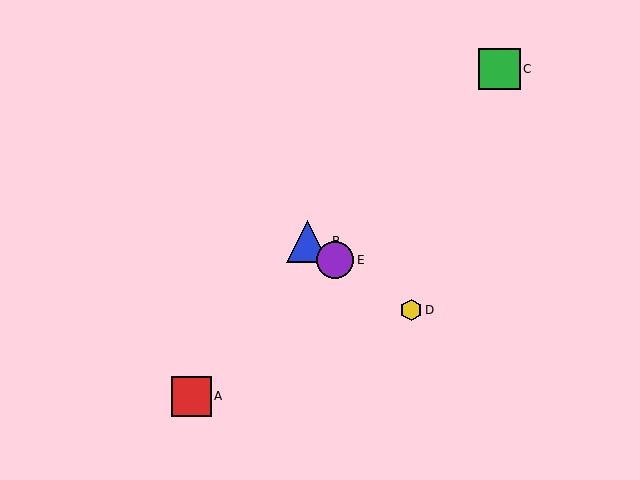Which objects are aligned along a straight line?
Objects B, D, E are aligned along a straight line.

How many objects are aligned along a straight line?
3 objects (B, D, E) are aligned along a straight line.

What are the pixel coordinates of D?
Object D is at (411, 310).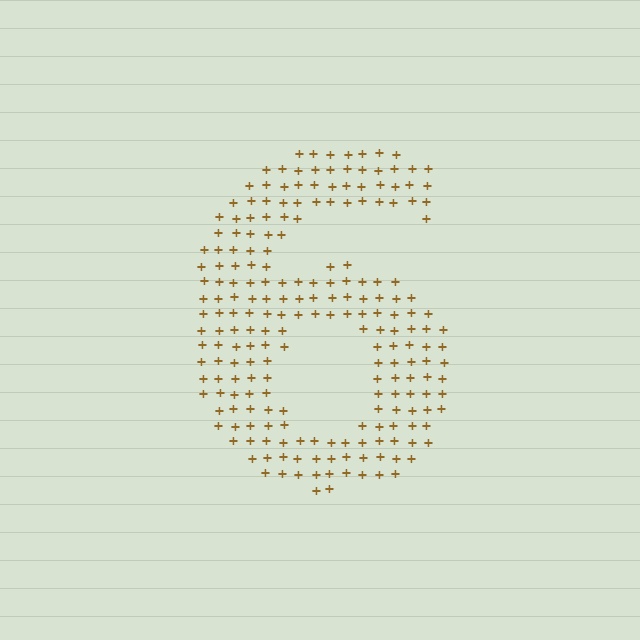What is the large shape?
The large shape is the digit 6.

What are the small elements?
The small elements are plus signs.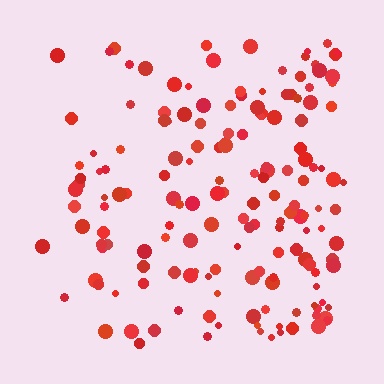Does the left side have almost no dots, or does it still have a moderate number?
Still a moderate number, just noticeably fewer than the right.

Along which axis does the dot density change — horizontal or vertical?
Horizontal.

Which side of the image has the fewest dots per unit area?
The left.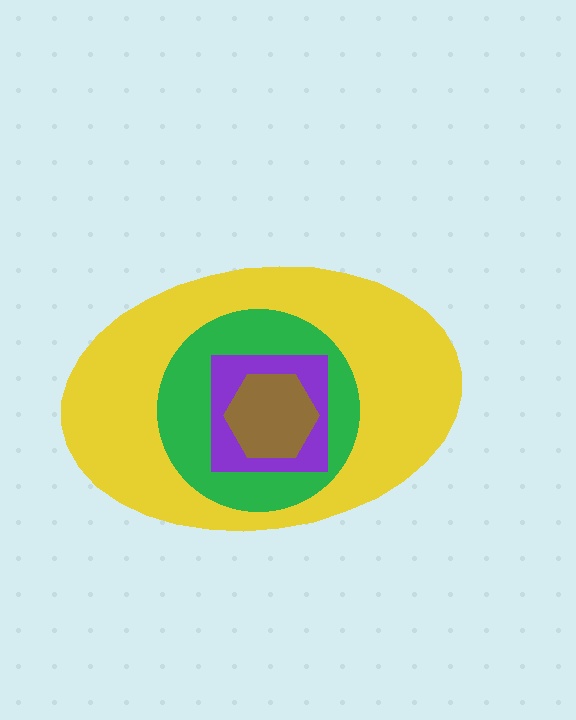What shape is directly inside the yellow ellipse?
The green circle.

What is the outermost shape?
The yellow ellipse.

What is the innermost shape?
The brown hexagon.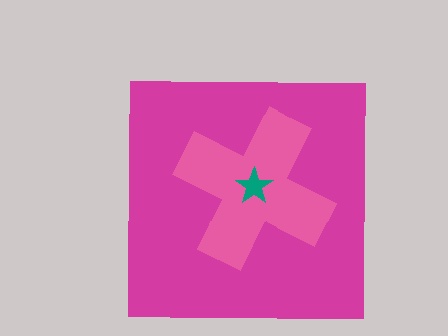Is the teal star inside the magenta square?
Yes.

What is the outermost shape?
The magenta square.